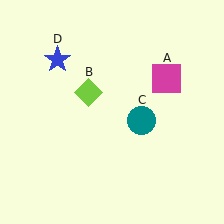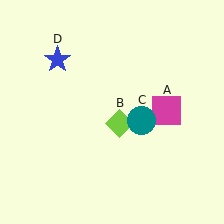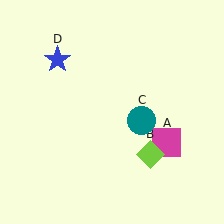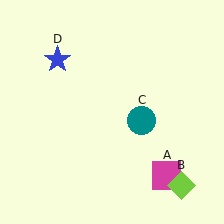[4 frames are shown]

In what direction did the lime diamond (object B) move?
The lime diamond (object B) moved down and to the right.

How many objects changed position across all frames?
2 objects changed position: magenta square (object A), lime diamond (object B).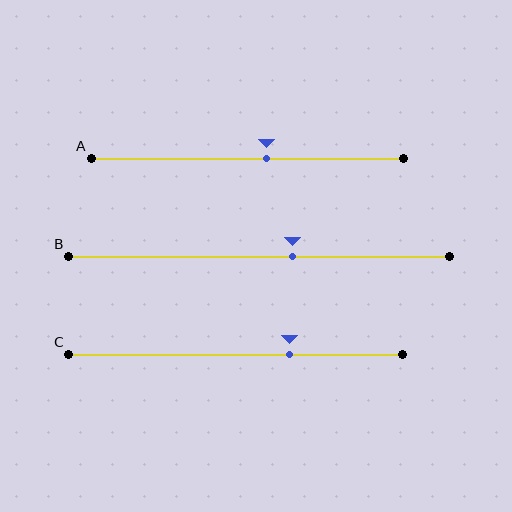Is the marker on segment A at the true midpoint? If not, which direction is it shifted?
No, the marker on segment A is shifted to the right by about 6% of the segment length.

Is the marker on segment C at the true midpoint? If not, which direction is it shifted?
No, the marker on segment C is shifted to the right by about 16% of the segment length.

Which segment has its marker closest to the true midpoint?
Segment A has its marker closest to the true midpoint.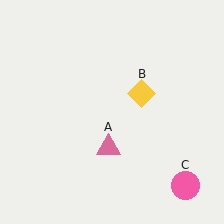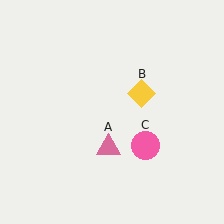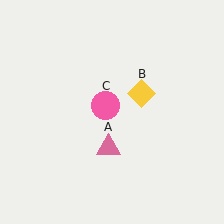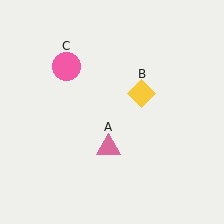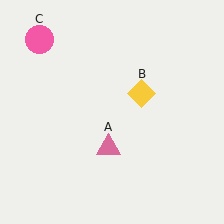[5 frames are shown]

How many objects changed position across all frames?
1 object changed position: pink circle (object C).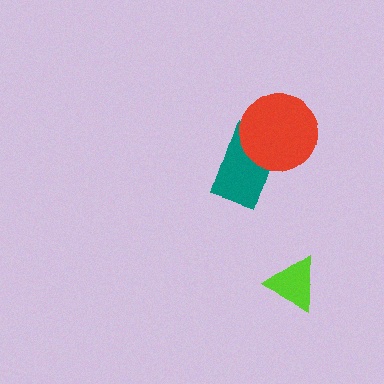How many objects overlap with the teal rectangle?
1 object overlaps with the teal rectangle.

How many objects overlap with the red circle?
1 object overlaps with the red circle.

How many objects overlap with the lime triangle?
0 objects overlap with the lime triangle.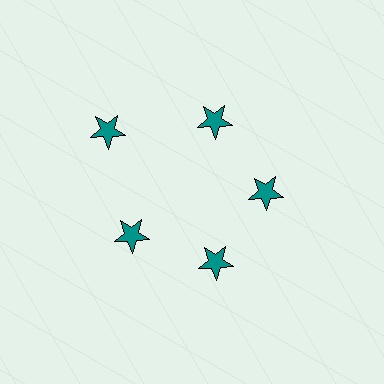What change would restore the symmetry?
The symmetry would be restored by moving it inward, back onto the ring so that all 5 stars sit at equal angles and equal distance from the center.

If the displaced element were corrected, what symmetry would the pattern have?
It would have 5-fold rotational symmetry — the pattern would map onto itself every 72 degrees.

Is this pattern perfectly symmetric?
No. The 5 teal stars are arranged in a ring, but one element near the 10 o'clock position is pushed outward from the center, breaking the 5-fold rotational symmetry.